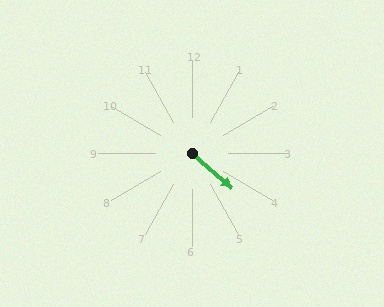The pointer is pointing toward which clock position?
Roughly 4 o'clock.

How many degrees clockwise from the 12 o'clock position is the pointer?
Approximately 131 degrees.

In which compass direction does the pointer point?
Southeast.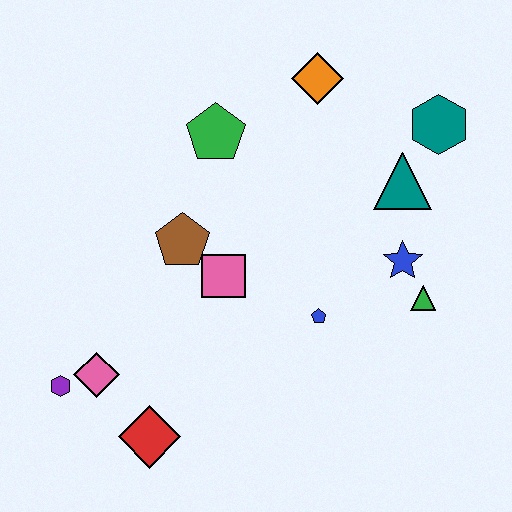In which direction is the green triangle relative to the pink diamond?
The green triangle is to the right of the pink diamond.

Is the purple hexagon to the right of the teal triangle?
No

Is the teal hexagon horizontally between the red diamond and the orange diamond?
No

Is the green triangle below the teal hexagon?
Yes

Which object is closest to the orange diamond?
The green pentagon is closest to the orange diamond.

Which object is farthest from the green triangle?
The purple hexagon is farthest from the green triangle.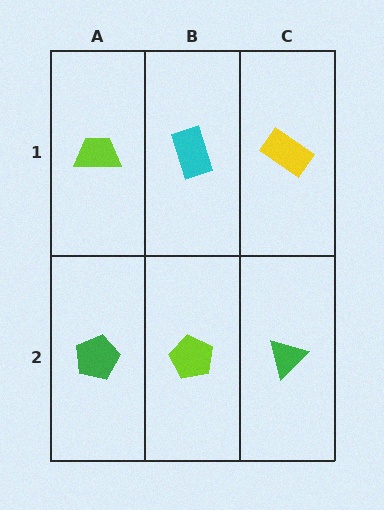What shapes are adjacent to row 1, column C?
A green triangle (row 2, column C), a cyan rectangle (row 1, column B).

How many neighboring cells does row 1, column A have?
2.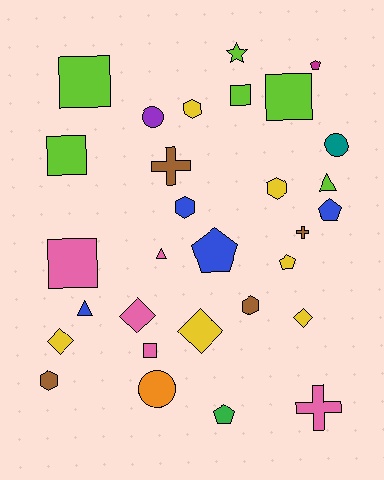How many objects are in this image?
There are 30 objects.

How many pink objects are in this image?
There are 5 pink objects.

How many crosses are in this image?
There are 3 crosses.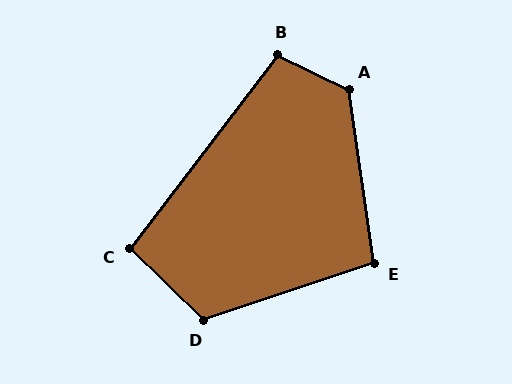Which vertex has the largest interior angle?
A, at approximately 124 degrees.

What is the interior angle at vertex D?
Approximately 118 degrees (obtuse).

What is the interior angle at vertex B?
Approximately 102 degrees (obtuse).